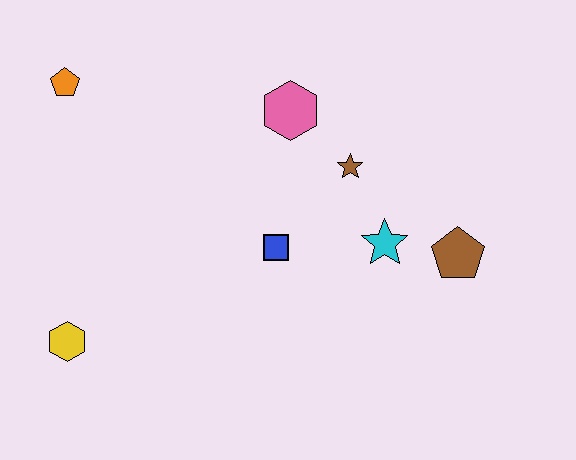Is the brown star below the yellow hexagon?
No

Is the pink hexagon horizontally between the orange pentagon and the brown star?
Yes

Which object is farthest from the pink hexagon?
The yellow hexagon is farthest from the pink hexagon.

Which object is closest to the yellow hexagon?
The blue square is closest to the yellow hexagon.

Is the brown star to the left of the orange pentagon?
No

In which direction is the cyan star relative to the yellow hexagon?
The cyan star is to the right of the yellow hexagon.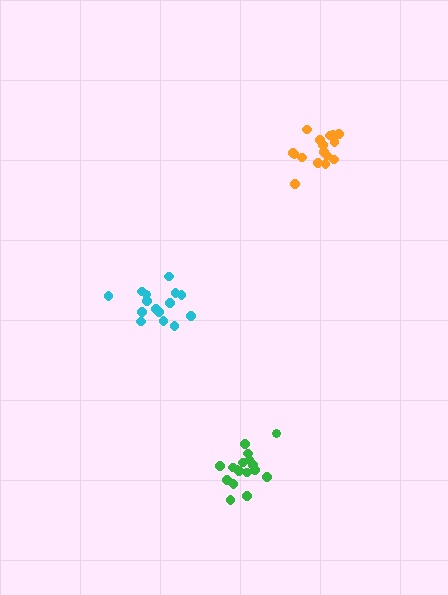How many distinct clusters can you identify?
There are 3 distinct clusters.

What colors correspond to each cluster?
The clusters are colored: orange, green, cyan.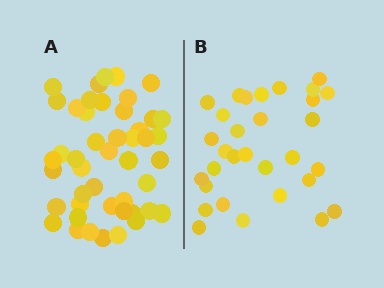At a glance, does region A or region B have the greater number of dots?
Region A (the left region) has more dots.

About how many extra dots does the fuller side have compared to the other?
Region A has approximately 15 more dots than region B.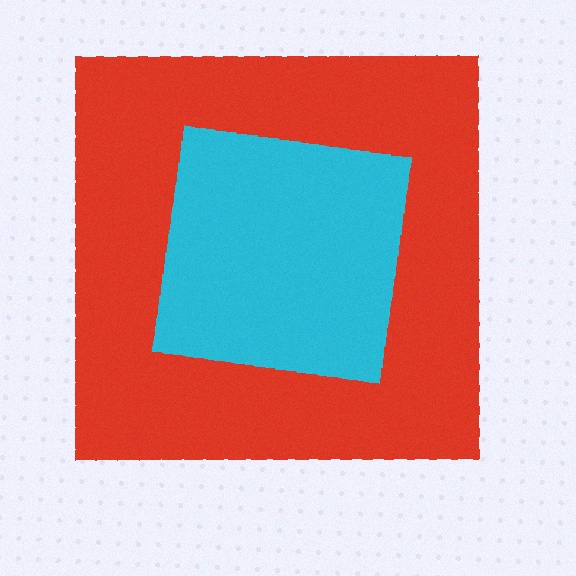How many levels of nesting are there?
2.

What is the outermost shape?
The red square.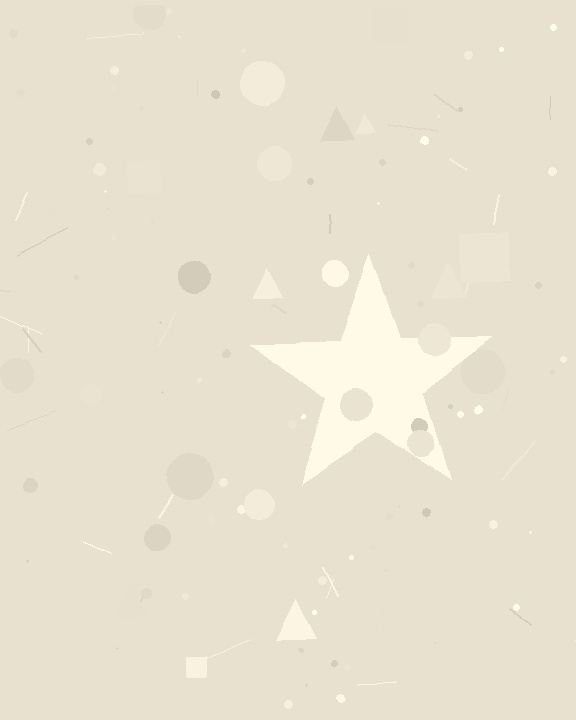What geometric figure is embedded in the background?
A star is embedded in the background.